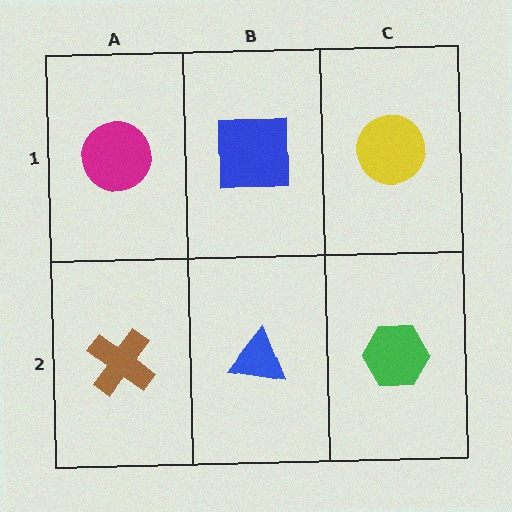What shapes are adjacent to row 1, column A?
A brown cross (row 2, column A), a blue square (row 1, column B).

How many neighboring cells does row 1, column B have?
3.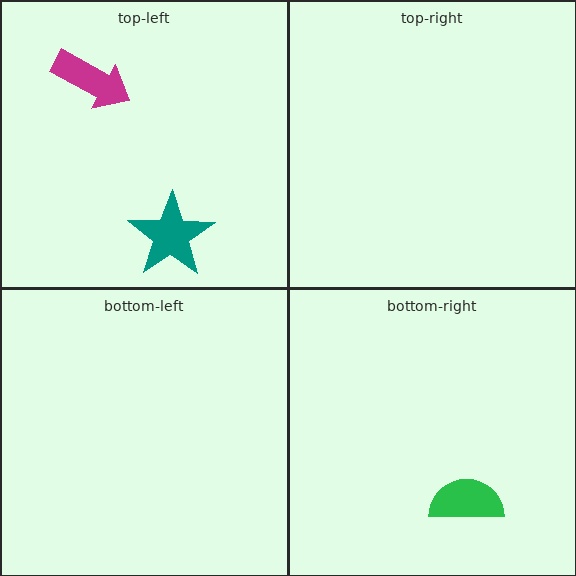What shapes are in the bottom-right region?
The green semicircle.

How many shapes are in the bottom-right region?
1.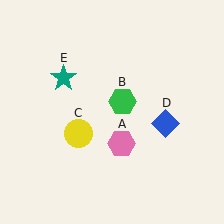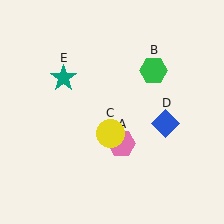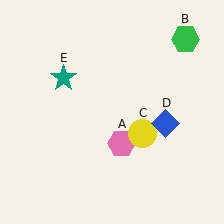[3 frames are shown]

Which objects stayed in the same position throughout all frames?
Pink hexagon (object A) and blue diamond (object D) and teal star (object E) remained stationary.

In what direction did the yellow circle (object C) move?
The yellow circle (object C) moved right.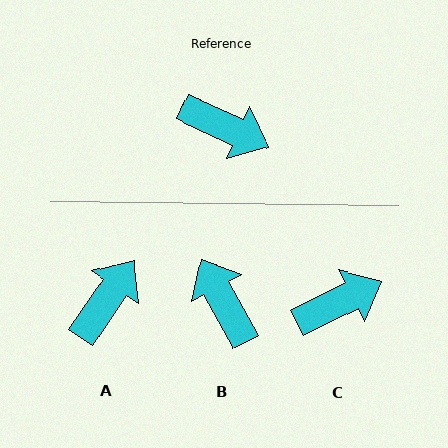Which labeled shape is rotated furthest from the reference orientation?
B, about 143 degrees away.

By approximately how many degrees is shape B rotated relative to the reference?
Approximately 143 degrees counter-clockwise.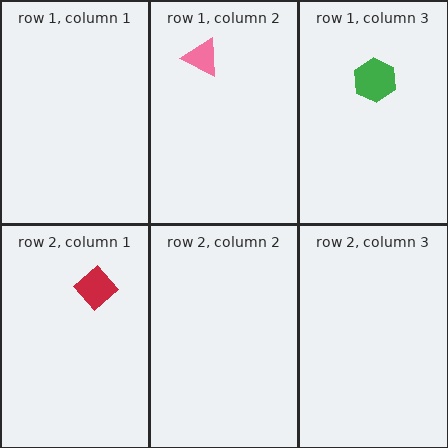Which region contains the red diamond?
The row 2, column 1 region.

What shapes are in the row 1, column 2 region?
The pink triangle.